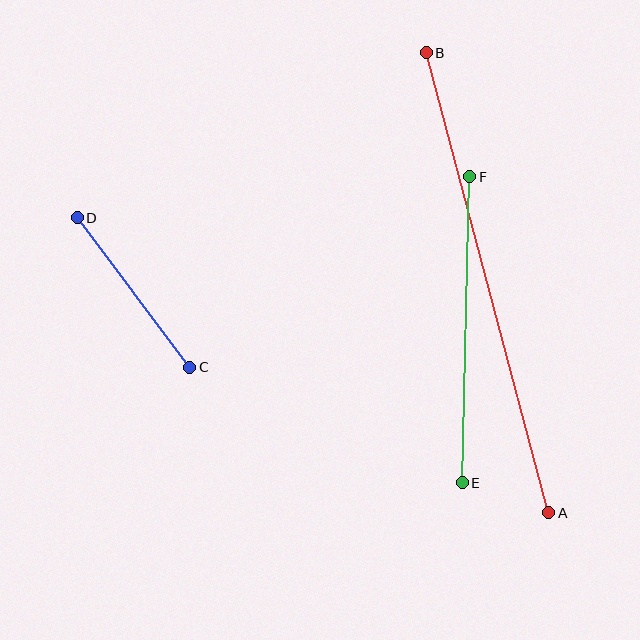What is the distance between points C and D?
The distance is approximately 187 pixels.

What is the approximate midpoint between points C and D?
The midpoint is at approximately (133, 293) pixels.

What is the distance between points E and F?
The distance is approximately 306 pixels.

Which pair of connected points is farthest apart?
Points A and B are farthest apart.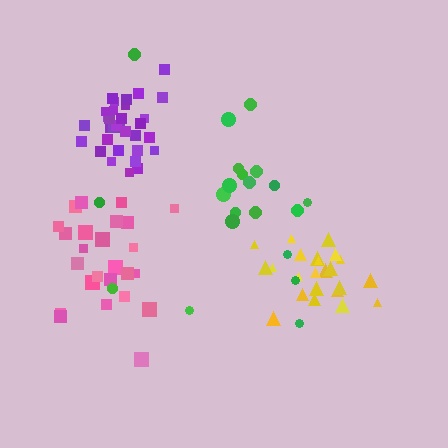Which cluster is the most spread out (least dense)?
Green.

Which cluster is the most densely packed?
Purple.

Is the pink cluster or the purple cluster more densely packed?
Purple.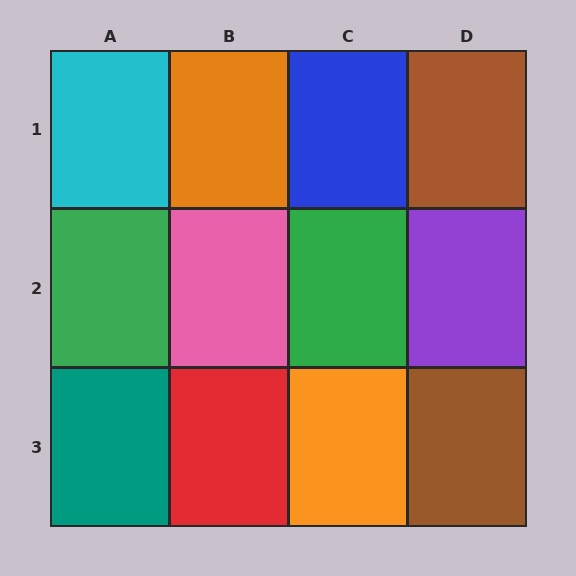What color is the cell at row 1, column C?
Blue.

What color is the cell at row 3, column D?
Brown.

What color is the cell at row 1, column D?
Brown.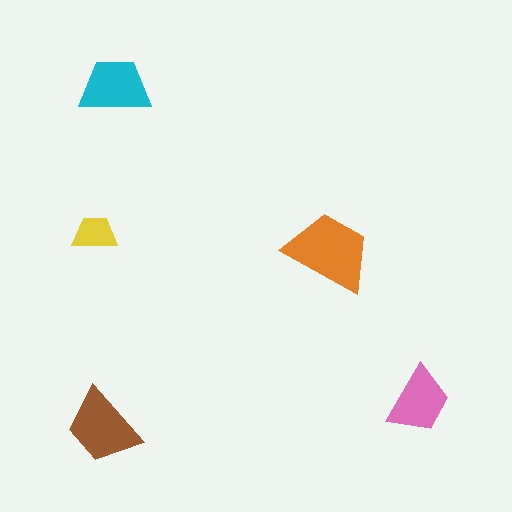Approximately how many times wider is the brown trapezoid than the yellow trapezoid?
About 1.5 times wider.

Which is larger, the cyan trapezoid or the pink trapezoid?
The cyan one.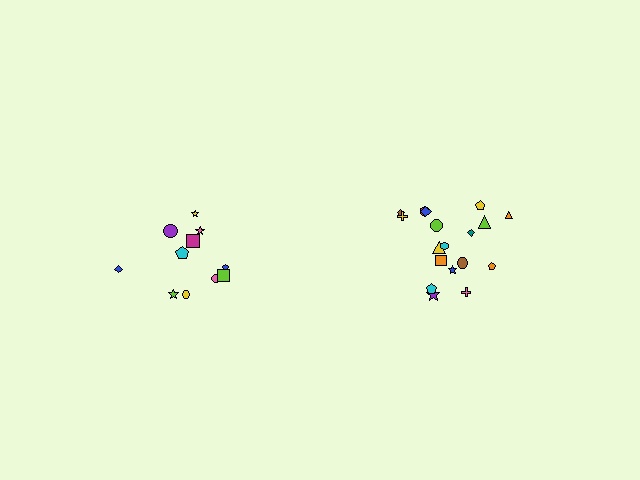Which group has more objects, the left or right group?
The right group.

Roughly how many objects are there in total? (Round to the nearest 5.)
Roughly 30 objects in total.